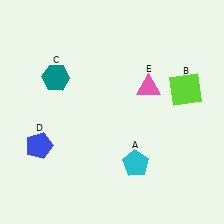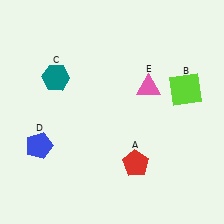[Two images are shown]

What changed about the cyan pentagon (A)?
In Image 1, A is cyan. In Image 2, it changed to red.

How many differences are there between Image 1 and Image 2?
There is 1 difference between the two images.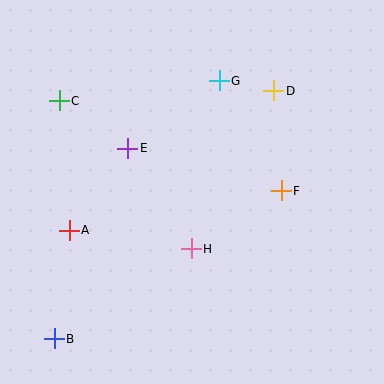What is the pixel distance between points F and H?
The distance between F and H is 107 pixels.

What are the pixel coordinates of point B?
Point B is at (54, 339).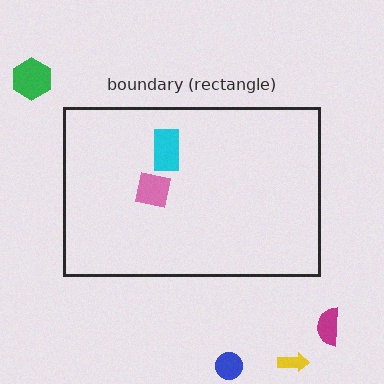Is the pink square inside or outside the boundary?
Inside.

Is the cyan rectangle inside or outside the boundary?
Inside.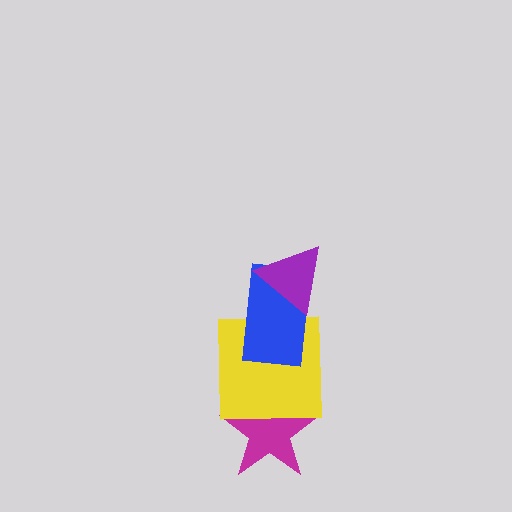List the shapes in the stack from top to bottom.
From top to bottom: the purple triangle, the blue rectangle, the yellow square, the magenta star.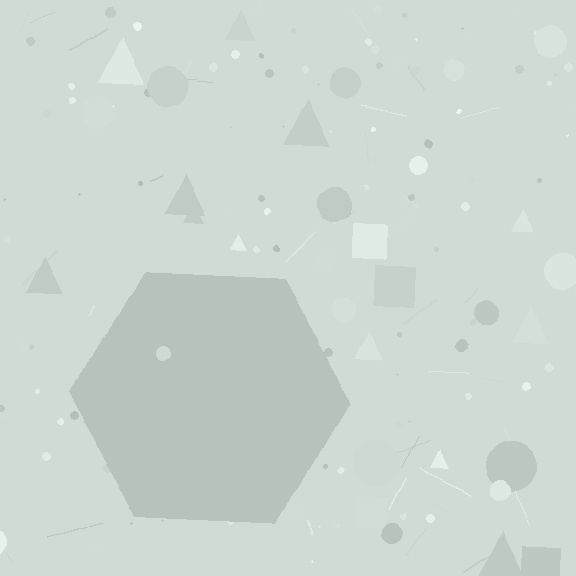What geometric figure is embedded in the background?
A hexagon is embedded in the background.